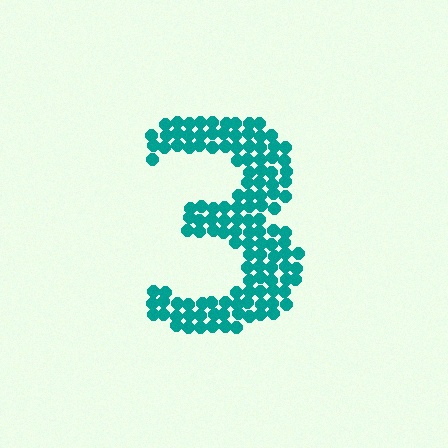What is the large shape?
The large shape is the digit 3.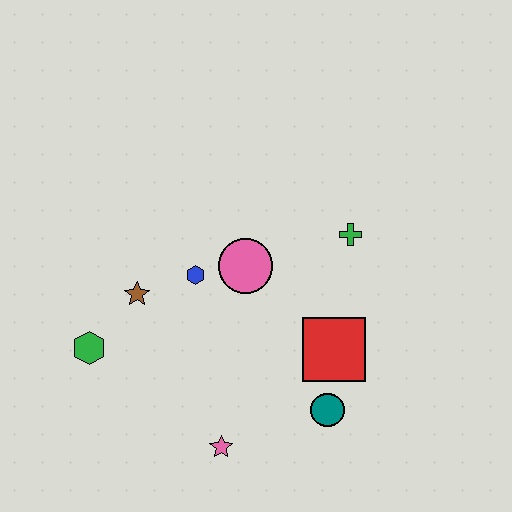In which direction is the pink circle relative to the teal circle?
The pink circle is above the teal circle.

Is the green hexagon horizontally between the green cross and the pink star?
No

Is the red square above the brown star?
No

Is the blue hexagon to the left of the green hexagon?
No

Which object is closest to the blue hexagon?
The pink circle is closest to the blue hexagon.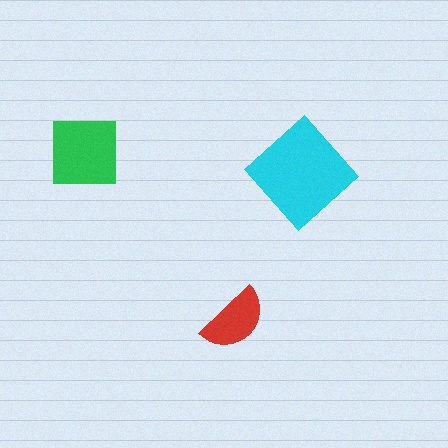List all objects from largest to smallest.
The cyan diamond, the green square, the red semicircle.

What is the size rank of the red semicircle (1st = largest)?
3rd.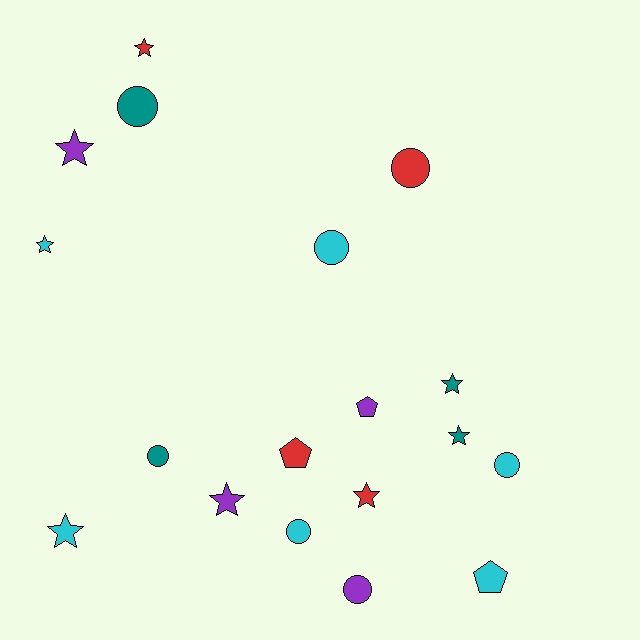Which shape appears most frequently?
Star, with 8 objects.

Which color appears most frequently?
Cyan, with 6 objects.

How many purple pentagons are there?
There is 1 purple pentagon.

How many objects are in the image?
There are 18 objects.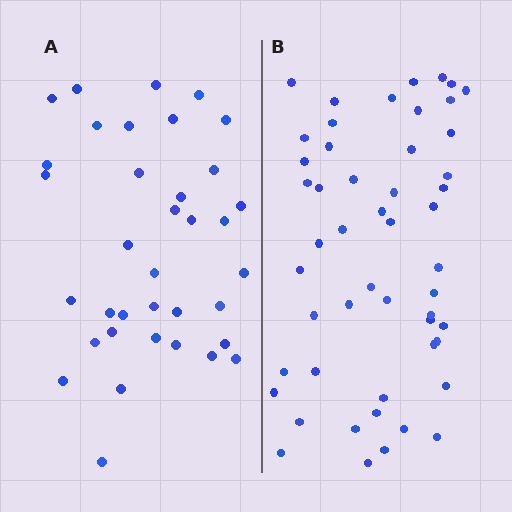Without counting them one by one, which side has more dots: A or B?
Region B (the right region) has more dots.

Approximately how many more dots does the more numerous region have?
Region B has approximately 15 more dots than region A.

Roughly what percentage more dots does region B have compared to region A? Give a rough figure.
About 40% more.